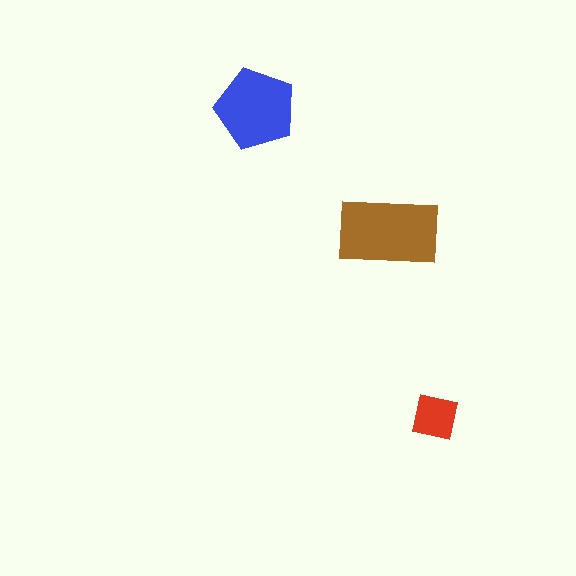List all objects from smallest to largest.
The red square, the blue pentagon, the brown rectangle.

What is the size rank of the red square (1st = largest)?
3rd.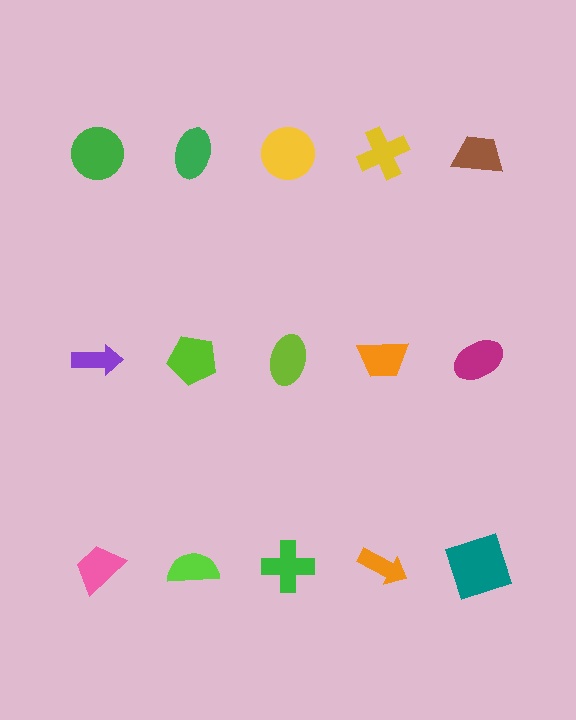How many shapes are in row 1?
5 shapes.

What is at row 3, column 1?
A pink trapezoid.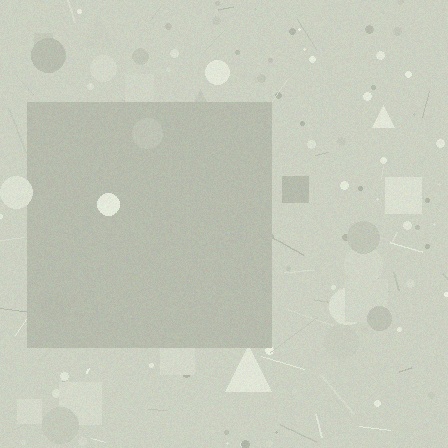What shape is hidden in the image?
A square is hidden in the image.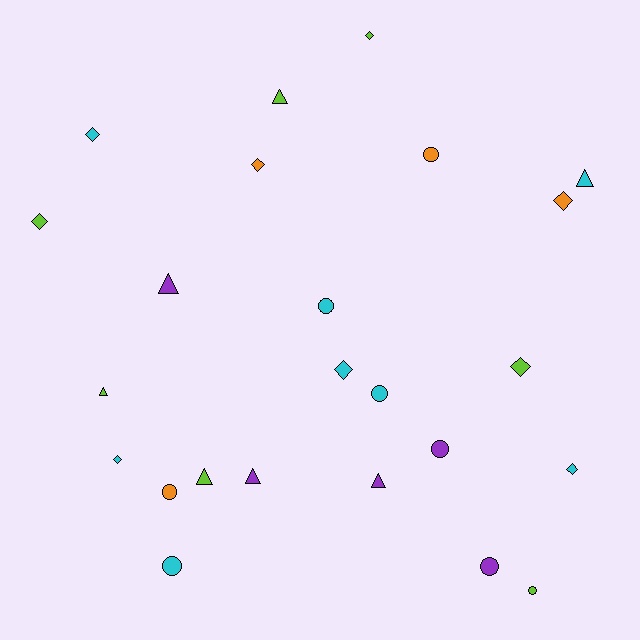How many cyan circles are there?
There are 3 cyan circles.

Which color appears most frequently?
Cyan, with 8 objects.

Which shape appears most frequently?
Diamond, with 9 objects.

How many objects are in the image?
There are 24 objects.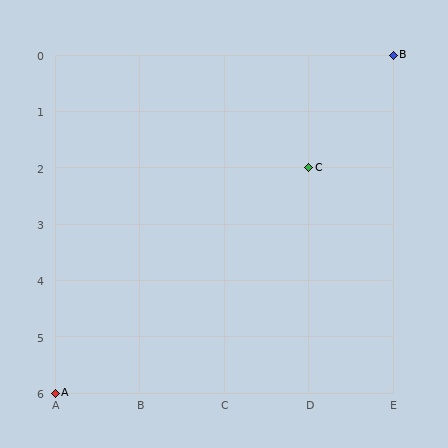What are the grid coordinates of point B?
Point B is at grid coordinates (E, 0).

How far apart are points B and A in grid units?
Points B and A are 4 columns and 6 rows apart (about 7.2 grid units diagonally).